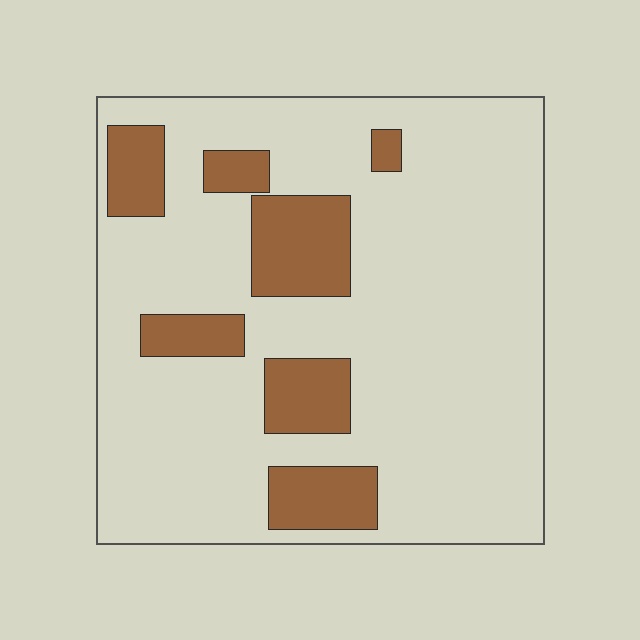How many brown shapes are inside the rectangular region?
7.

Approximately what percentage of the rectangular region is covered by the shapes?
Approximately 20%.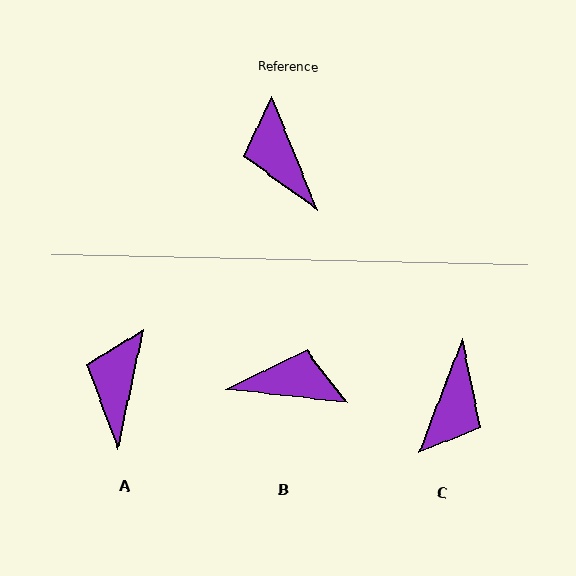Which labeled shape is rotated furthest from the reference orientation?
C, about 137 degrees away.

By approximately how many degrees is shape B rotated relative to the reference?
Approximately 118 degrees clockwise.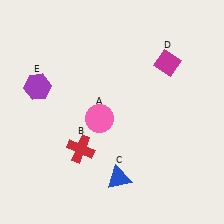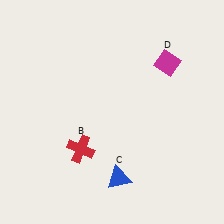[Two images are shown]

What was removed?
The pink circle (A), the purple hexagon (E) were removed in Image 2.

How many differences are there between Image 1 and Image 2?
There are 2 differences between the two images.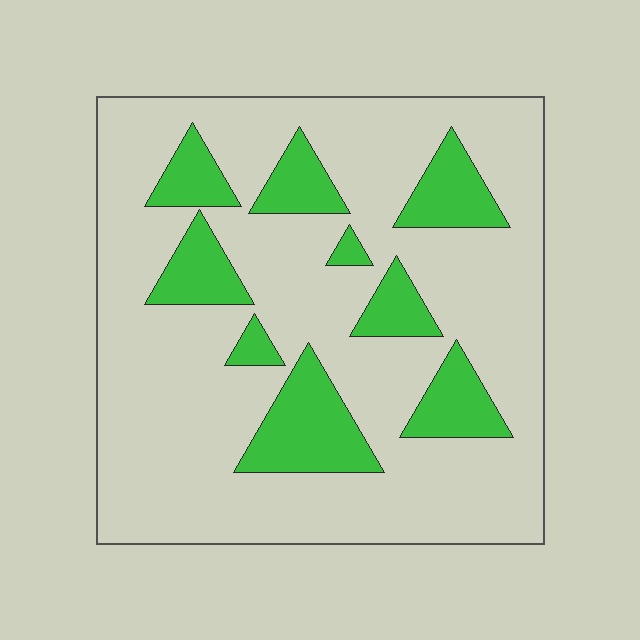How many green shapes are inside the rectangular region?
9.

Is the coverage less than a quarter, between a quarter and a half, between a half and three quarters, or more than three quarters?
Less than a quarter.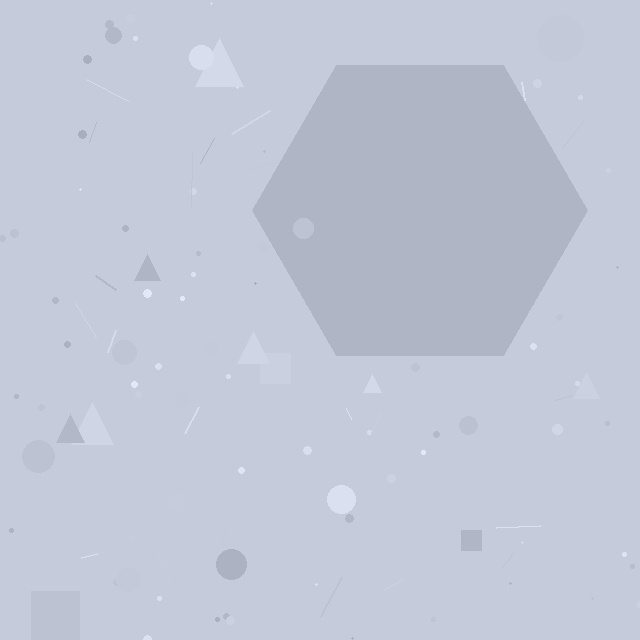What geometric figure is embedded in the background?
A hexagon is embedded in the background.